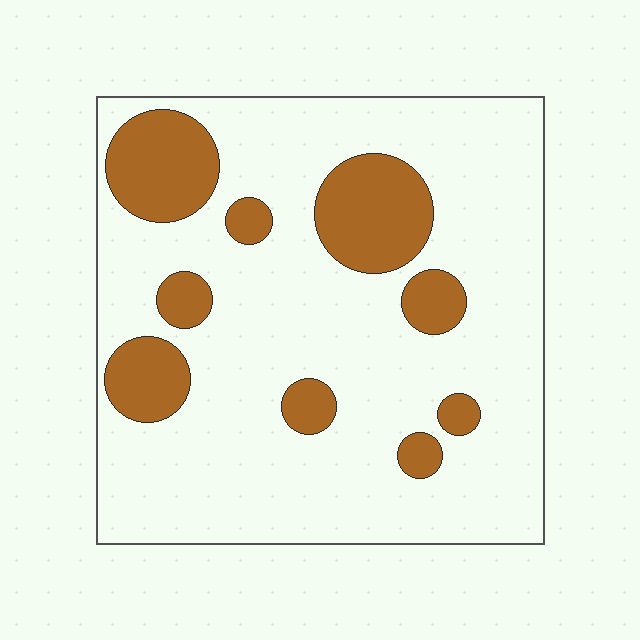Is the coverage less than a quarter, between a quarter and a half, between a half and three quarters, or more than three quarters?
Less than a quarter.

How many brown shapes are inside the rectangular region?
9.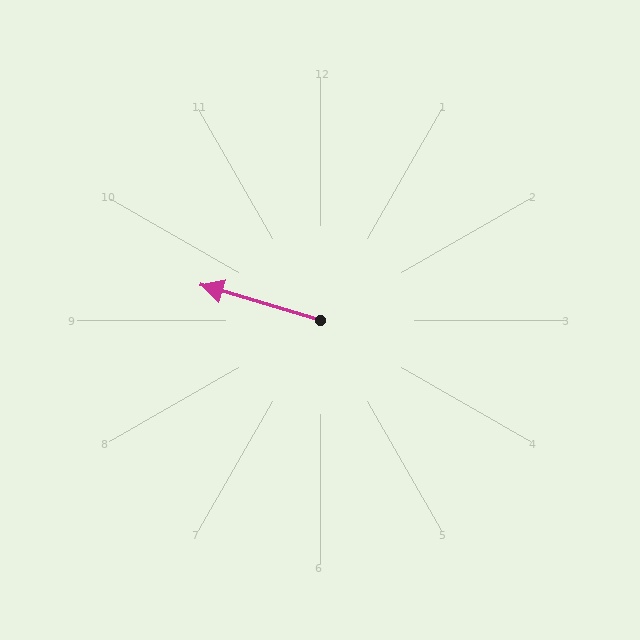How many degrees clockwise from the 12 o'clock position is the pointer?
Approximately 286 degrees.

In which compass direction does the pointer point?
West.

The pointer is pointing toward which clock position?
Roughly 10 o'clock.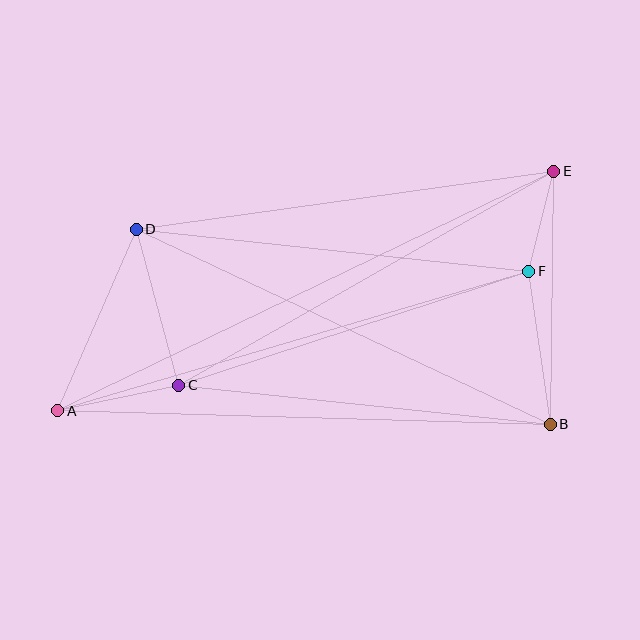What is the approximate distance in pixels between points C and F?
The distance between C and F is approximately 368 pixels.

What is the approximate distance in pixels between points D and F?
The distance between D and F is approximately 395 pixels.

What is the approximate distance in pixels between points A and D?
The distance between A and D is approximately 198 pixels.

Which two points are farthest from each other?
Points A and E are farthest from each other.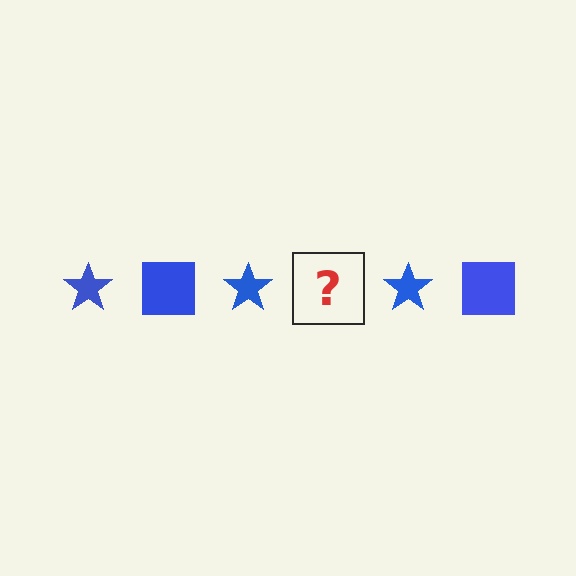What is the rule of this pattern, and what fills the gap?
The rule is that the pattern cycles through star, square shapes in blue. The gap should be filled with a blue square.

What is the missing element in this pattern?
The missing element is a blue square.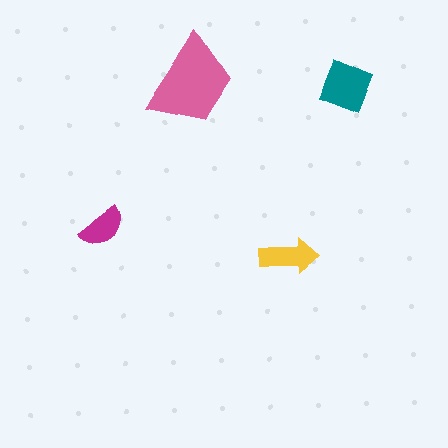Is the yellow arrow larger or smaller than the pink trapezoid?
Smaller.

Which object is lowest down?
The yellow arrow is bottommost.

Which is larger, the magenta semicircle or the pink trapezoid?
The pink trapezoid.